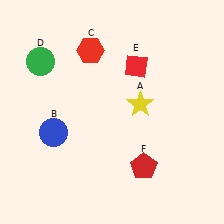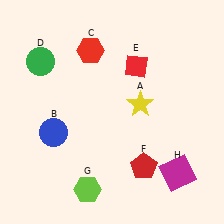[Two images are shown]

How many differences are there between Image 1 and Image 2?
There are 2 differences between the two images.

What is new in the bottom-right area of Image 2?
A magenta square (H) was added in the bottom-right area of Image 2.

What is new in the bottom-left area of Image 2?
A lime hexagon (G) was added in the bottom-left area of Image 2.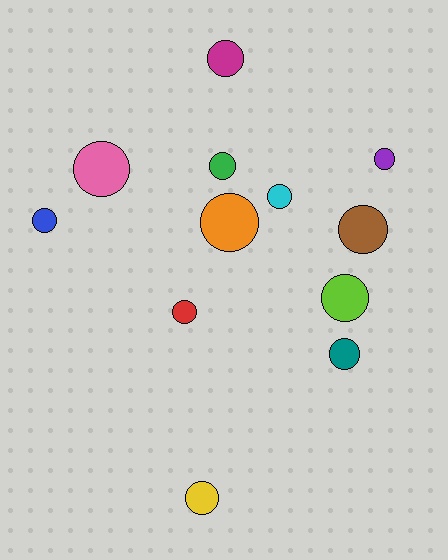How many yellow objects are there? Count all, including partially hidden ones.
There is 1 yellow object.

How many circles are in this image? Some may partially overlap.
There are 12 circles.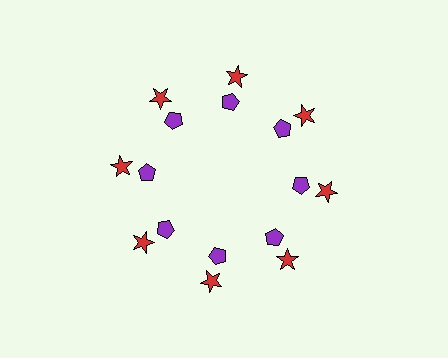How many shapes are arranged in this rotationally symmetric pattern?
There are 16 shapes, arranged in 8 groups of 2.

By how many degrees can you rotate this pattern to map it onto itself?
The pattern maps onto itself every 45 degrees of rotation.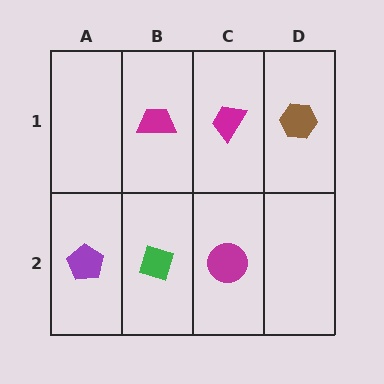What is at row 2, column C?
A magenta circle.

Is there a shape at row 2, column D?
No, that cell is empty.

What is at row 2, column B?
A green diamond.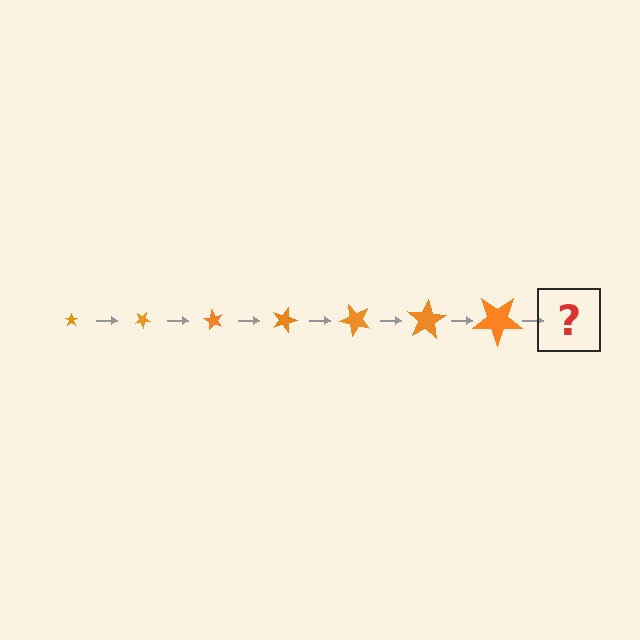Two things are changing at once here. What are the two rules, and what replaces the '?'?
The two rules are that the star grows larger each step and it rotates 30 degrees each step. The '?' should be a star, larger than the previous one and rotated 210 degrees from the start.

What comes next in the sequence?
The next element should be a star, larger than the previous one and rotated 210 degrees from the start.